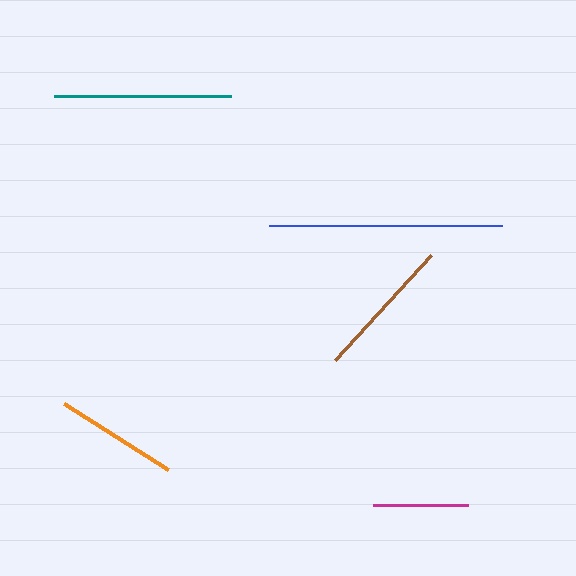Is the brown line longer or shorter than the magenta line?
The brown line is longer than the magenta line.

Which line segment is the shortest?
The magenta line is the shortest at approximately 95 pixels.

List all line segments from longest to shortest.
From longest to shortest: blue, teal, brown, orange, magenta.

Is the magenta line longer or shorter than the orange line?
The orange line is longer than the magenta line.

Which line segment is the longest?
The blue line is the longest at approximately 233 pixels.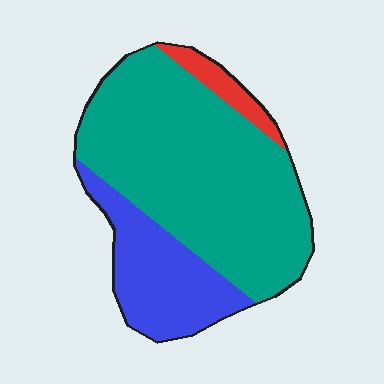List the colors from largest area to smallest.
From largest to smallest: teal, blue, red.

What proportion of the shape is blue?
Blue covers roughly 25% of the shape.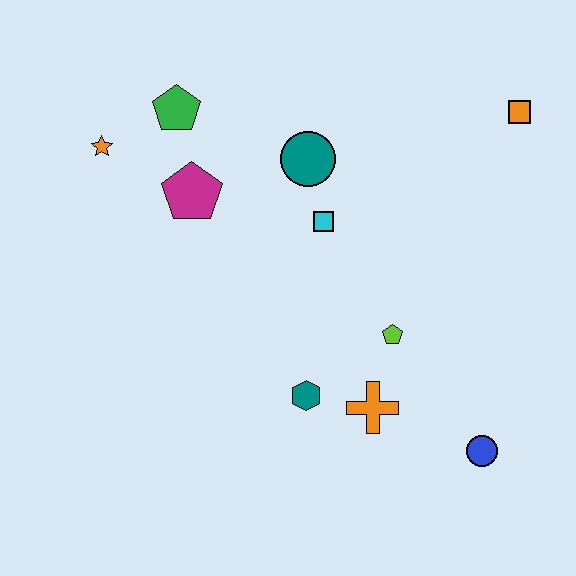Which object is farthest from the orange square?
The orange star is farthest from the orange square.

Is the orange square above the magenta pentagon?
Yes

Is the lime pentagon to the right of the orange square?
No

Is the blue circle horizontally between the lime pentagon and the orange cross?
No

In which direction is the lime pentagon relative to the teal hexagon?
The lime pentagon is to the right of the teal hexagon.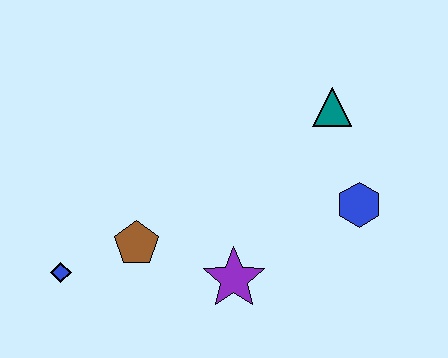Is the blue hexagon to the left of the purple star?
No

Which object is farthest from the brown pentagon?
The teal triangle is farthest from the brown pentagon.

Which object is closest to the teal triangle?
The blue hexagon is closest to the teal triangle.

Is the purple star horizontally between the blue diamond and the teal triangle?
Yes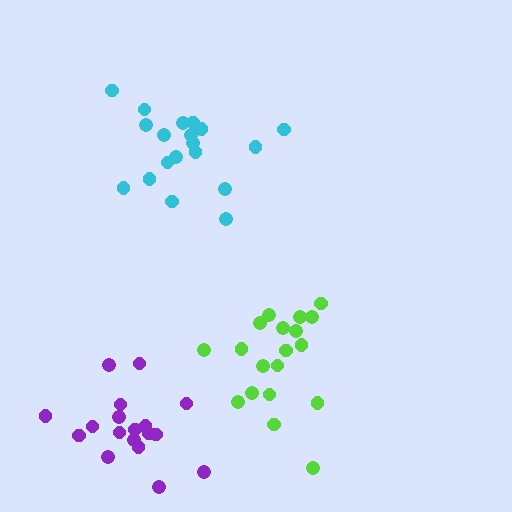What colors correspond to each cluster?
The clusters are colored: cyan, lime, purple.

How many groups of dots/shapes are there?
There are 3 groups.